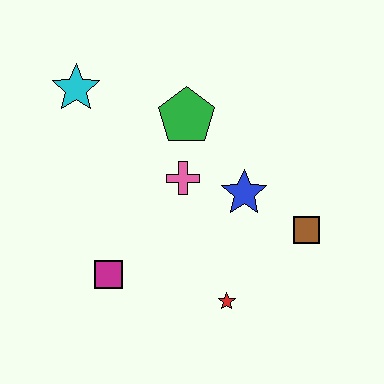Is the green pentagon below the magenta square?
No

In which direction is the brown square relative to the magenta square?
The brown square is to the right of the magenta square.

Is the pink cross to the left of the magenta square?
No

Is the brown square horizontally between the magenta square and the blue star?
No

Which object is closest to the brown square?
The blue star is closest to the brown square.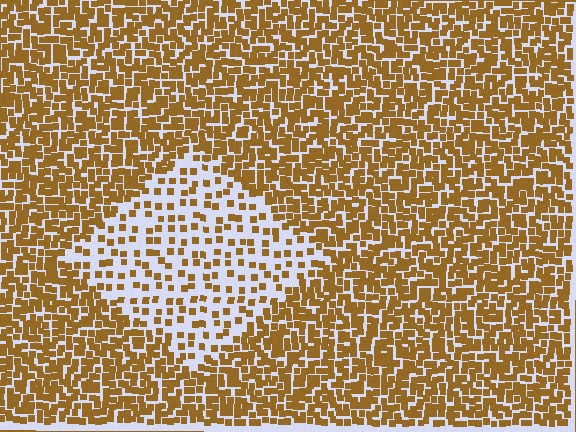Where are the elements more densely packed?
The elements are more densely packed outside the diamond boundary.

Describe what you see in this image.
The image contains small brown elements arranged at two different densities. A diamond-shaped region is visible where the elements are less densely packed than the surrounding area.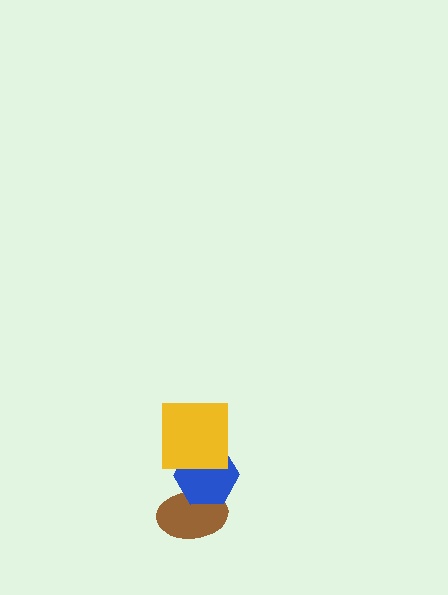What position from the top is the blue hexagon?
The blue hexagon is 2nd from the top.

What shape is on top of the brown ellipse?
The blue hexagon is on top of the brown ellipse.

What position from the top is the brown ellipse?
The brown ellipse is 3rd from the top.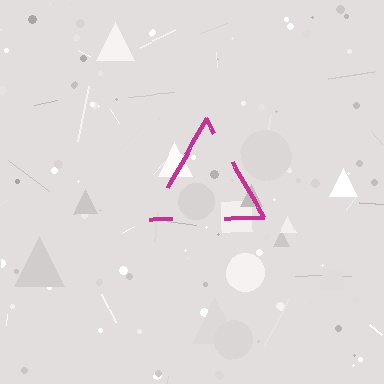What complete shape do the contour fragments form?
The contour fragments form a triangle.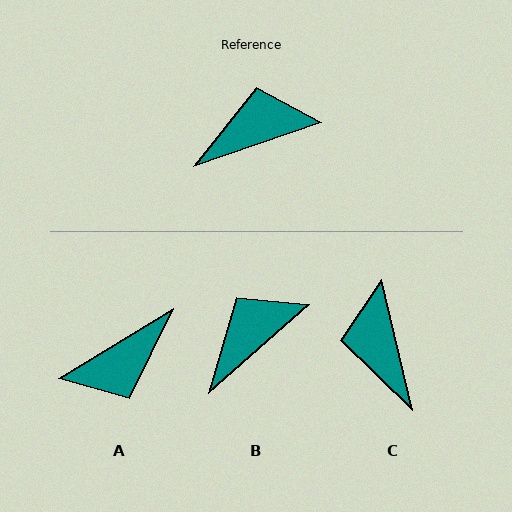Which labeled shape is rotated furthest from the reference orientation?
A, about 168 degrees away.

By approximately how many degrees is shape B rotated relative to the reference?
Approximately 23 degrees counter-clockwise.